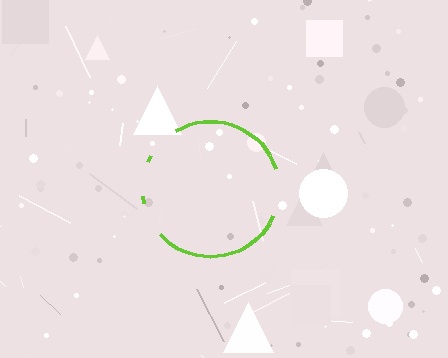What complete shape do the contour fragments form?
The contour fragments form a circle.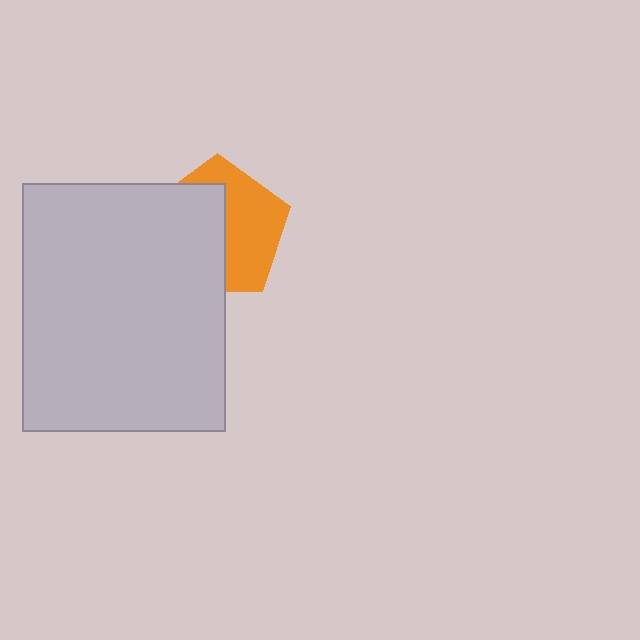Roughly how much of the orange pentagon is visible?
About half of it is visible (roughly 49%).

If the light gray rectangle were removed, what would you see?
You would see the complete orange pentagon.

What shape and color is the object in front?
The object in front is a light gray rectangle.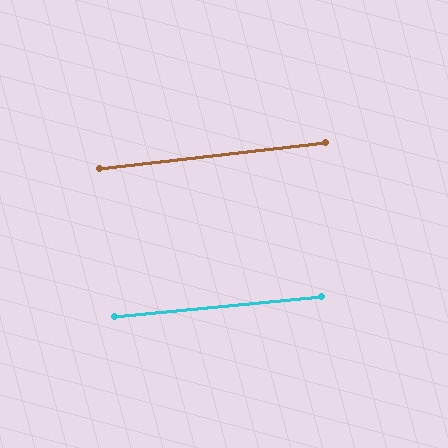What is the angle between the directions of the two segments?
Approximately 1 degree.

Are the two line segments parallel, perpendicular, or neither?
Parallel — their directions differ by only 0.9°.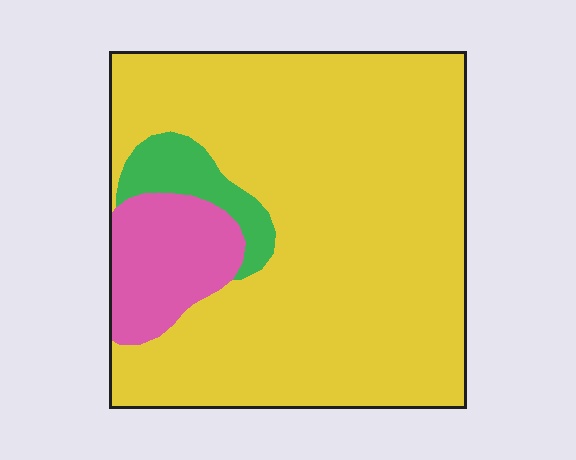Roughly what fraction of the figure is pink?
Pink takes up about one eighth (1/8) of the figure.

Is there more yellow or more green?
Yellow.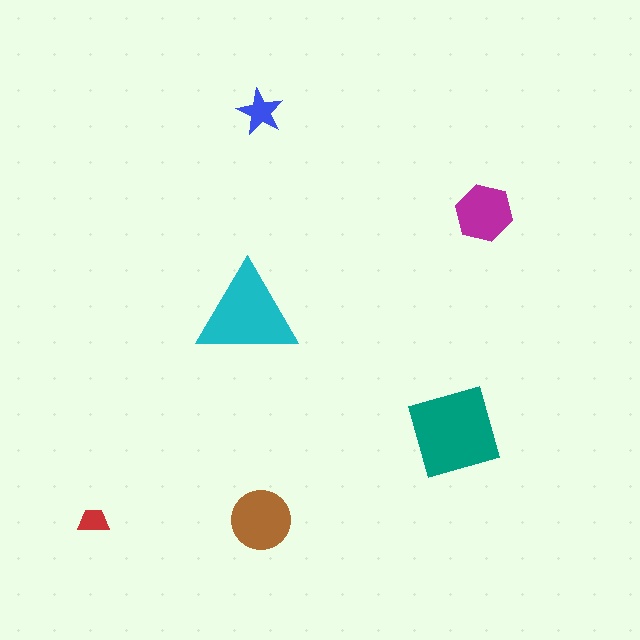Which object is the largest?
The teal diamond.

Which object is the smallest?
The red trapezoid.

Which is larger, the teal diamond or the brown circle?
The teal diamond.